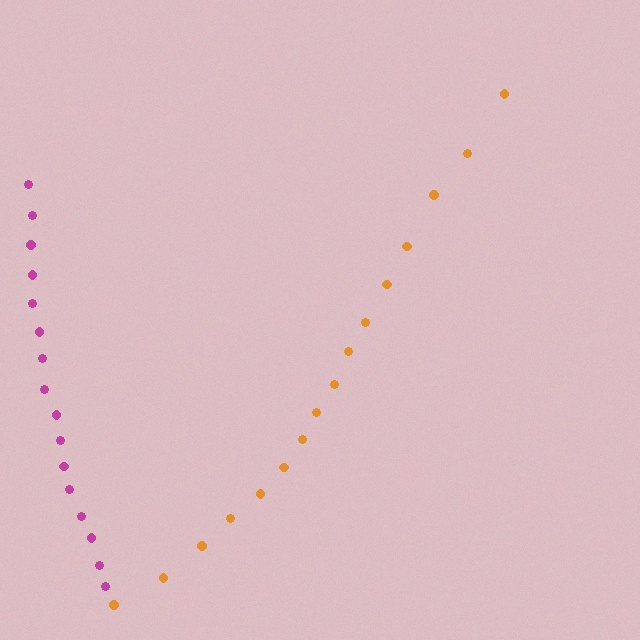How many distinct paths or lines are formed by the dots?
There are 2 distinct paths.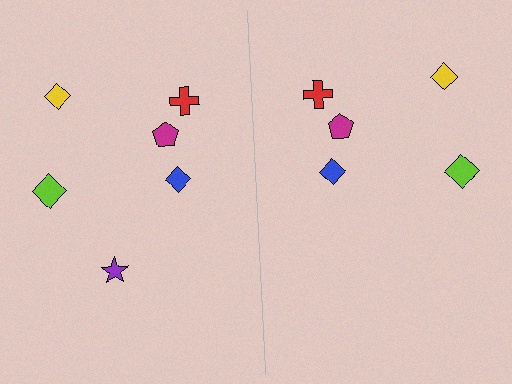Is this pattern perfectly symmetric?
No, the pattern is not perfectly symmetric. A purple star is missing from the right side.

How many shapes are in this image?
There are 11 shapes in this image.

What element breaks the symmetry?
A purple star is missing from the right side.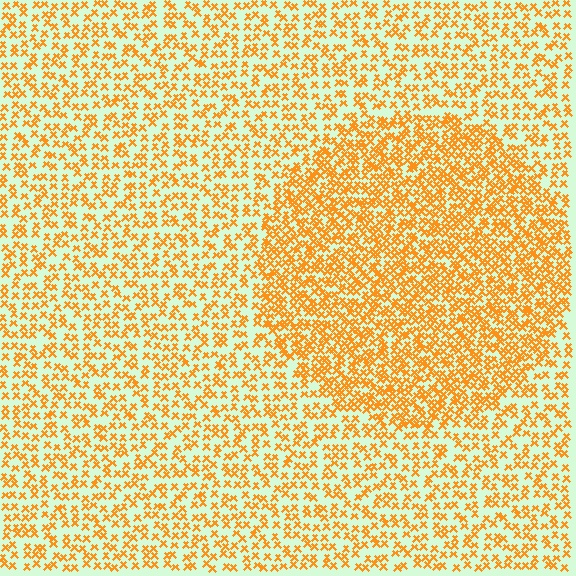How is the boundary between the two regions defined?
The boundary is defined by a change in element density (approximately 1.9x ratio). All elements are the same color, size, and shape.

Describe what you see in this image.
The image contains small orange elements arranged at two different densities. A circle-shaped region is visible where the elements are more densely packed than the surrounding area.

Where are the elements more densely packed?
The elements are more densely packed inside the circle boundary.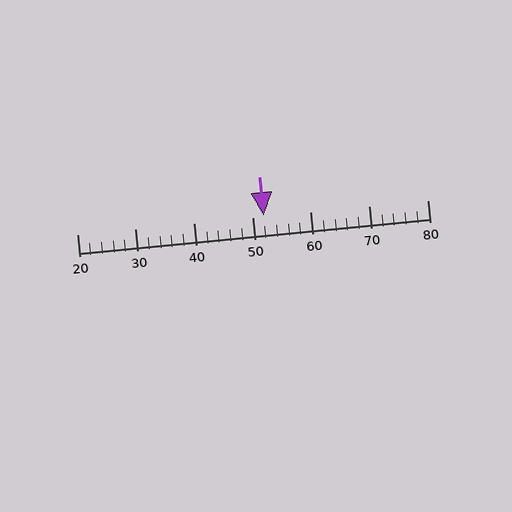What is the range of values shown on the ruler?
The ruler shows values from 20 to 80.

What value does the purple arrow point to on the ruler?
The purple arrow points to approximately 52.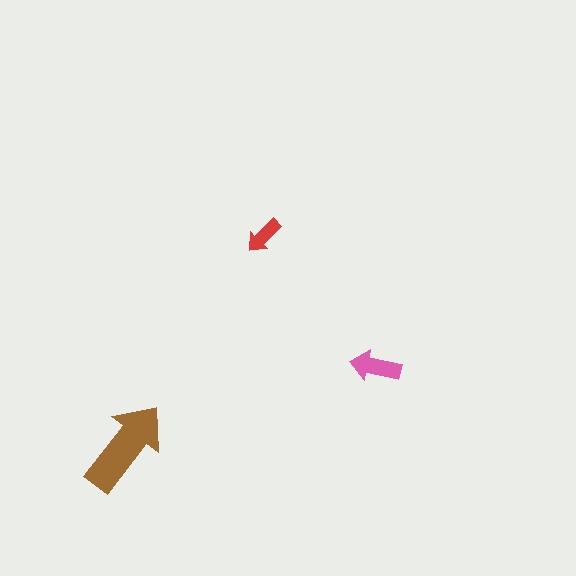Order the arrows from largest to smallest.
the brown one, the pink one, the red one.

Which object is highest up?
The red arrow is topmost.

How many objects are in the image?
There are 3 objects in the image.